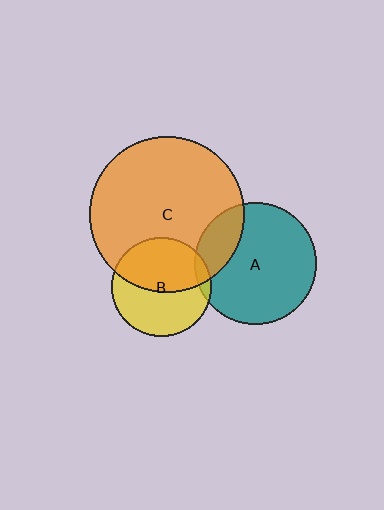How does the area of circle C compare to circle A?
Approximately 1.6 times.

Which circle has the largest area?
Circle C (orange).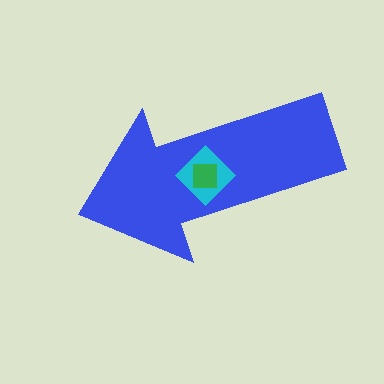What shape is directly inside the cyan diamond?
The green square.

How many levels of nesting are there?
3.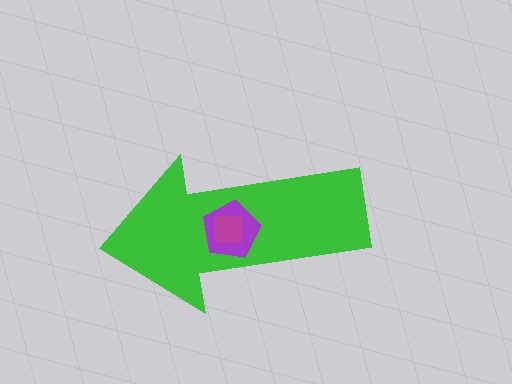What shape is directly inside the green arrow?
The purple pentagon.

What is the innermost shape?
The magenta square.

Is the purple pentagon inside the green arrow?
Yes.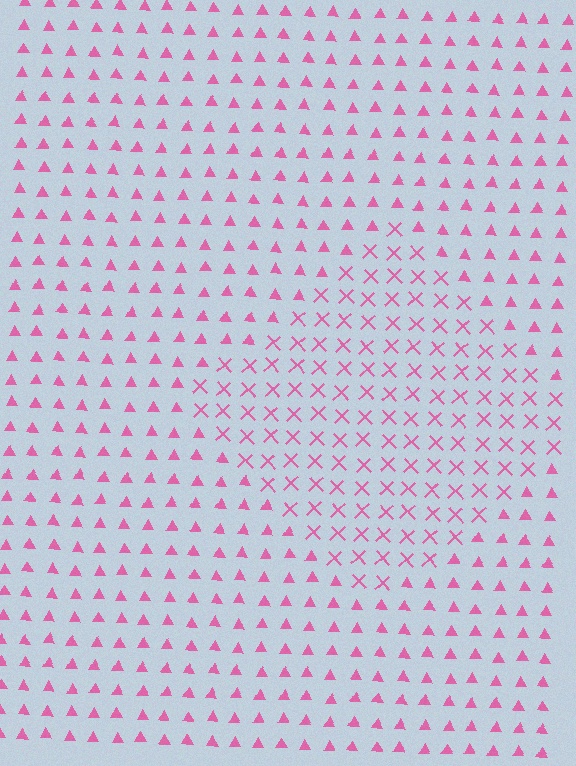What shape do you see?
I see a diamond.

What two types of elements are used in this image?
The image uses X marks inside the diamond region and triangles outside it.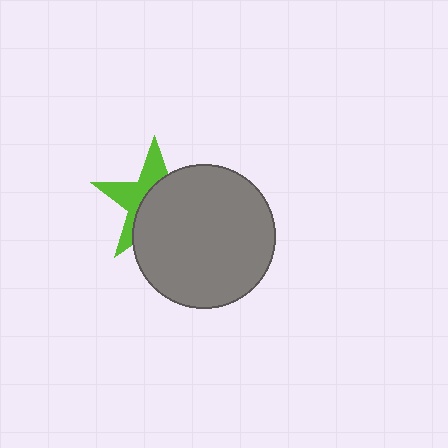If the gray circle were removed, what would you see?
You would see the complete lime star.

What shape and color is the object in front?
The object in front is a gray circle.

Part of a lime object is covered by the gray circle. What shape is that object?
It is a star.